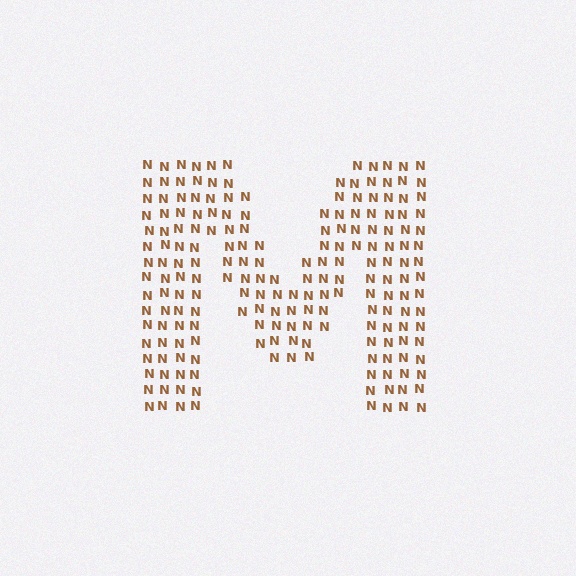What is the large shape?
The large shape is the letter M.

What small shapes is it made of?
It is made of small letter N's.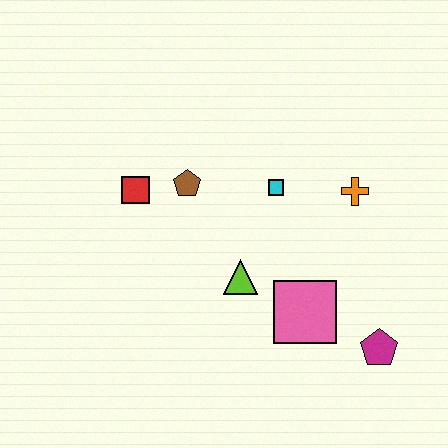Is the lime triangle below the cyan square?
Yes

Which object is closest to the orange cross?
The cyan square is closest to the orange cross.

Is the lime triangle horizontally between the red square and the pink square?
Yes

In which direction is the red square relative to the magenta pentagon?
The red square is to the left of the magenta pentagon.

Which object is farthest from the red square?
The magenta pentagon is farthest from the red square.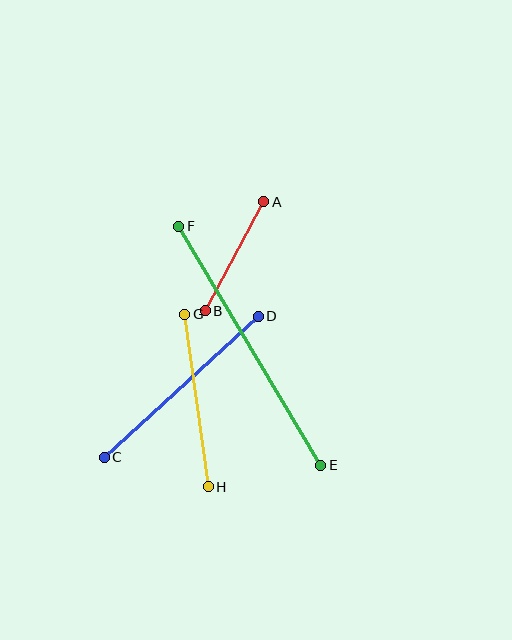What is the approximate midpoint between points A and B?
The midpoint is at approximately (234, 256) pixels.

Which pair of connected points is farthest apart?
Points E and F are farthest apart.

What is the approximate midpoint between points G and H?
The midpoint is at approximately (197, 401) pixels.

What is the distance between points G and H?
The distance is approximately 174 pixels.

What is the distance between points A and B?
The distance is approximately 124 pixels.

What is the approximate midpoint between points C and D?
The midpoint is at approximately (181, 387) pixels.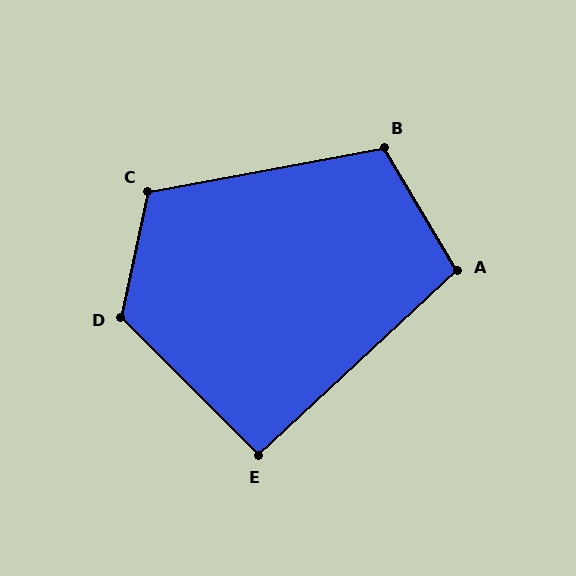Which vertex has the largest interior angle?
D, at approximately 123 degrees.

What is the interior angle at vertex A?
Approximately 102 degrees (obtuse).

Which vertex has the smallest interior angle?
E, at approximately 92 degrees.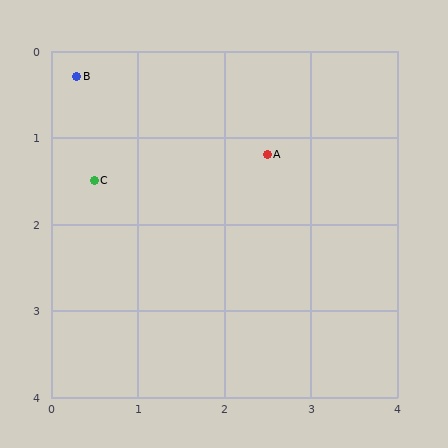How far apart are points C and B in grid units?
Points C and B are about 1.2 grid units apart.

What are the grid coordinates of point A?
Point A is at approximately (2.5, 1.2).